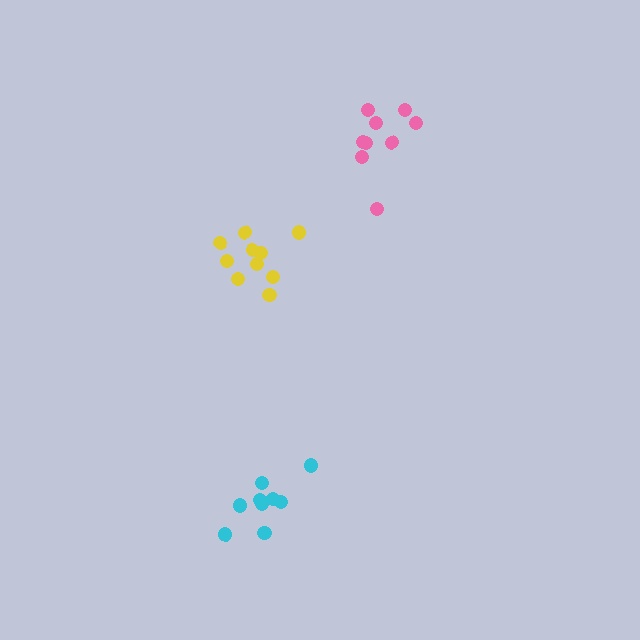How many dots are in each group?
Group 1: 10 dots, Group 2: 10 dots, Group 3: 9 dots (29 total).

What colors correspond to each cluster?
The clusters are colored: yellow, cyan, pink.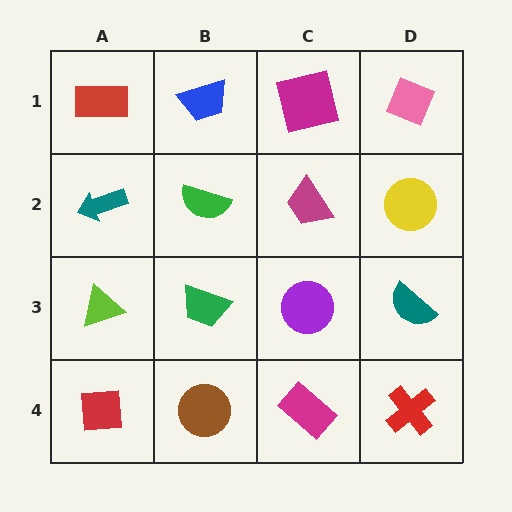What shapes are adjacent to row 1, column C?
A magenta trapezoid (row 2, column C), a blue trapezoid (row 1, column B), a pink diamond (row 1, column D).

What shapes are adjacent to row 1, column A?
A teal arrow (row 2, column A), a blue trapezoid (row 1, column B).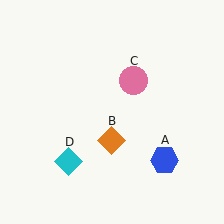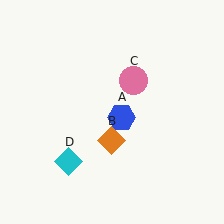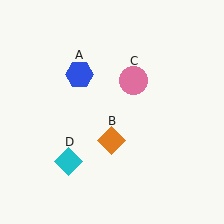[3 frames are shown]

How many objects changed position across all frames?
1 object changed position: blue hexagon (object A).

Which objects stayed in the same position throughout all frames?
Orange diamond (object B) and pink circle (object C) and cyan diamond (object D) remained stationary.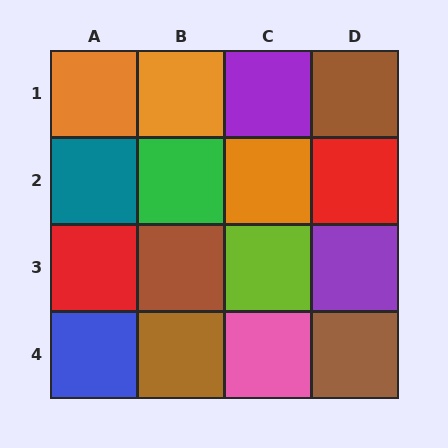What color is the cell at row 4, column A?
Blue.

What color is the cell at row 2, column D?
Red.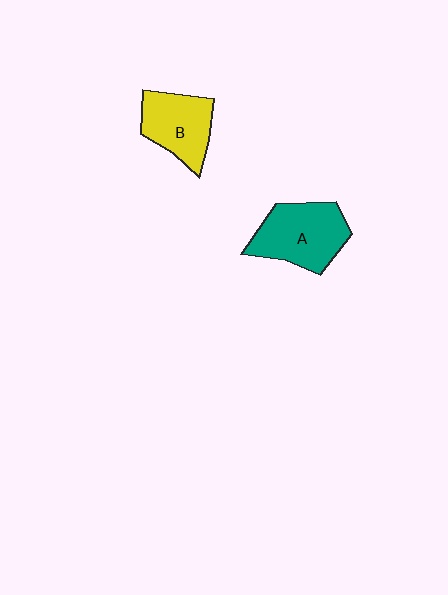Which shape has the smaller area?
Shape B (yellow).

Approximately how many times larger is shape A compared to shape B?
Approximately 1.2 times.